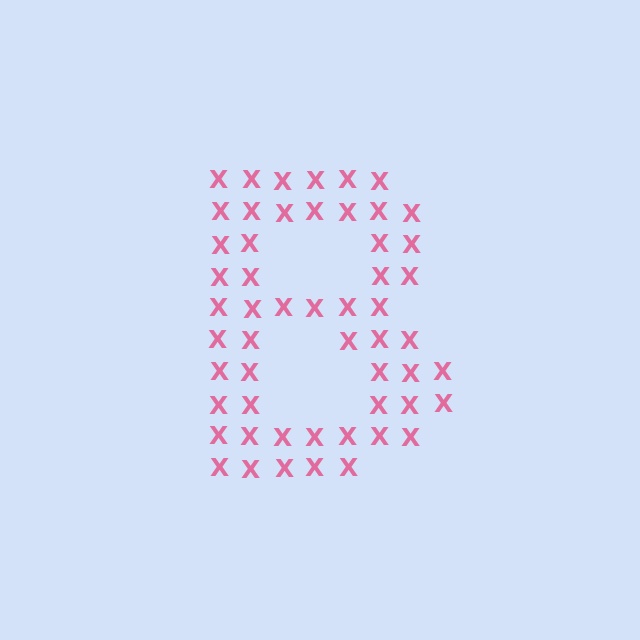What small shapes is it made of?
It is made of small letter X's.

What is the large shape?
The large shape is the letter B.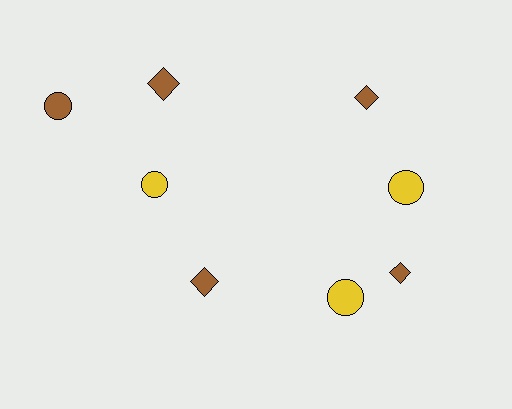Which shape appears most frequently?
Circle, with 4 objects.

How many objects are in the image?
There are 8 objects.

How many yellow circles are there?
There are 3 yellow circles.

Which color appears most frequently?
Brown, with 5 objects.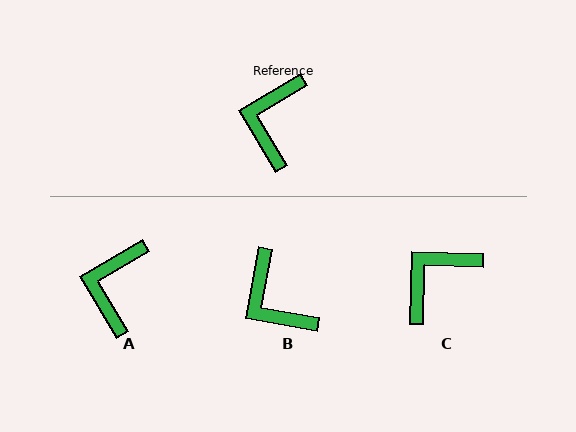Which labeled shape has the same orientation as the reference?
A.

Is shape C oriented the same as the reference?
No, it is off by about 32 degrees.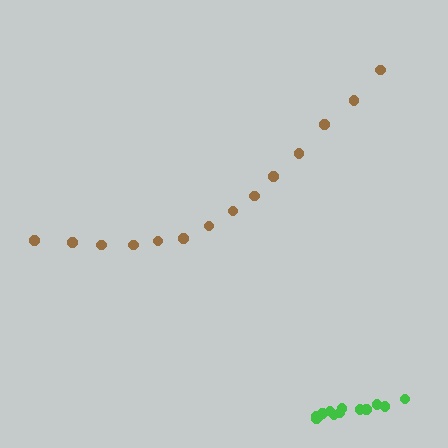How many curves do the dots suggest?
There are 2 distinct paths.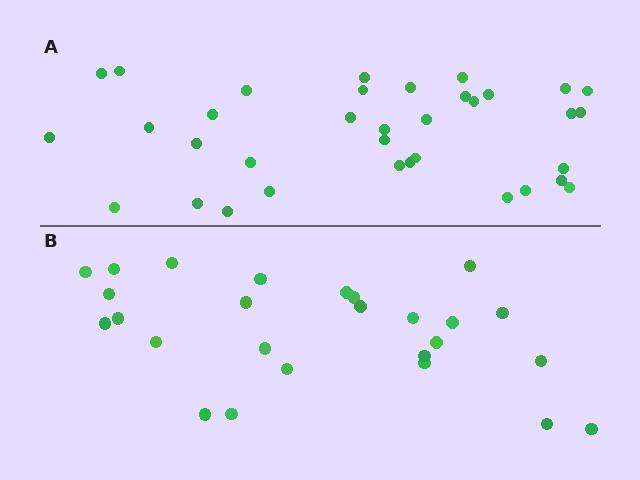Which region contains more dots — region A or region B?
Region A (the top region) has more dots.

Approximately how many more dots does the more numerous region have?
Region A has roughly 8 or so more dots than region B.